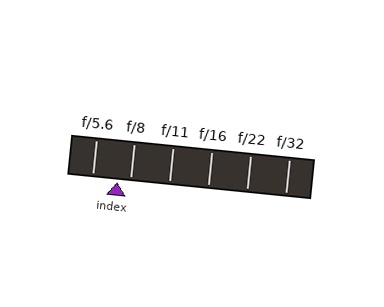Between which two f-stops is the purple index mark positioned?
The index mark is between f/5.6 and f/8.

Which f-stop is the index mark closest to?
The index mark is closest to f/8.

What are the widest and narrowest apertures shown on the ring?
The widest aperture shown is f/5.6 and the narrowest is f/32.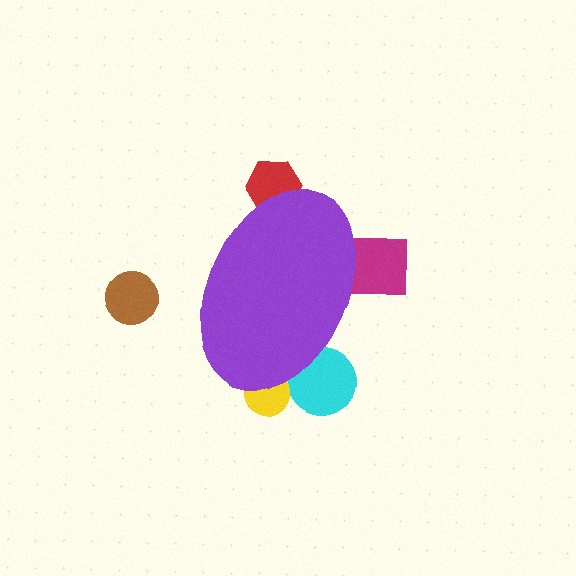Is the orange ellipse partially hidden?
Yes, the orange ellipse is partially hidden behind the purple ellipse.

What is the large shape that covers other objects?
A purple ellipse.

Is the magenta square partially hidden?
Yes, the magenta square is partially hidden behind the purple ellipse.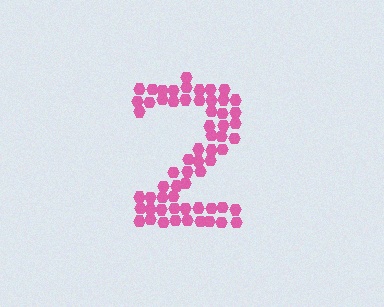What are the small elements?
The small elements are hexagons.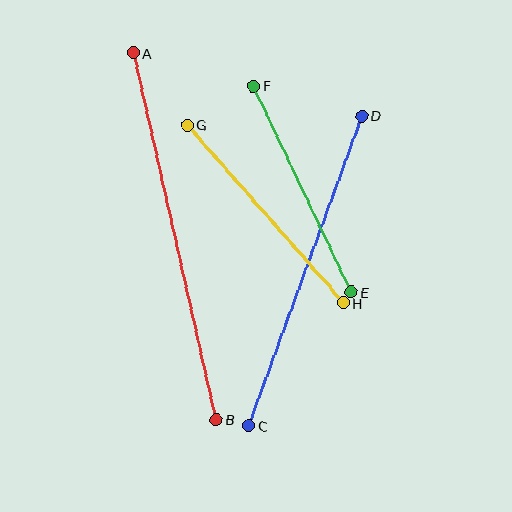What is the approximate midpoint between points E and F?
The midpoint is at approximately (302, 189) pixels.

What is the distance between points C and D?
The distance is approximately 330 pixels.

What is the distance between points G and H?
The distance is approximately 236 pixels.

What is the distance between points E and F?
The distance is approximately 229 pixels.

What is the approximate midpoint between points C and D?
The midpoint is at approximately (305, 271) pixels.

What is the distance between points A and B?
The distance is approximately 376 pixels.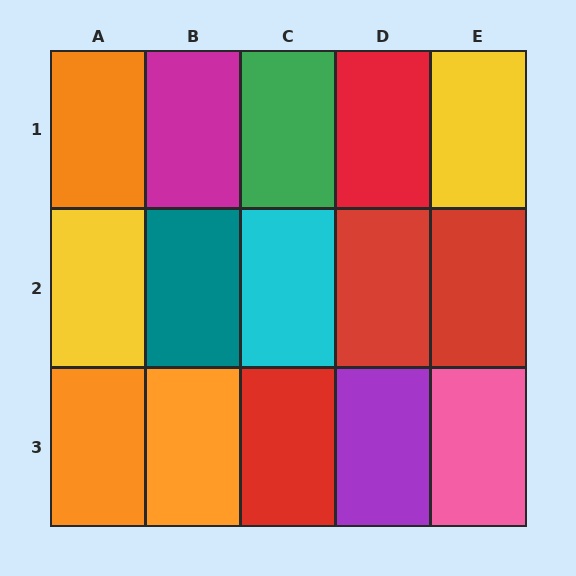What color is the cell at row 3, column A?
Orange.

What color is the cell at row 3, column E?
Pink.